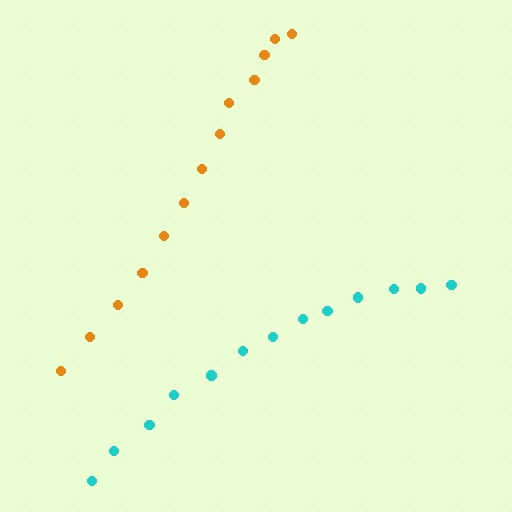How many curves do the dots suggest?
There are 2 distinct paths.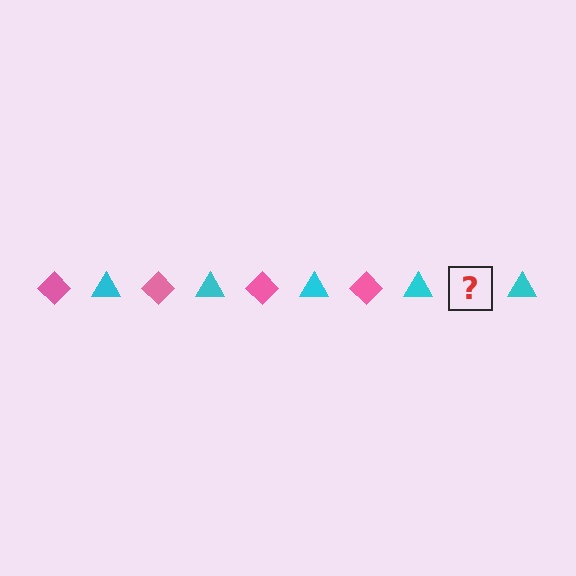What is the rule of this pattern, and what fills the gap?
The rule is that the pattern alternates between pink diamond and cyan triangle. The gap should be filled with a pink diamond.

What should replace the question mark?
The question mark should be replaced with a pink diamond.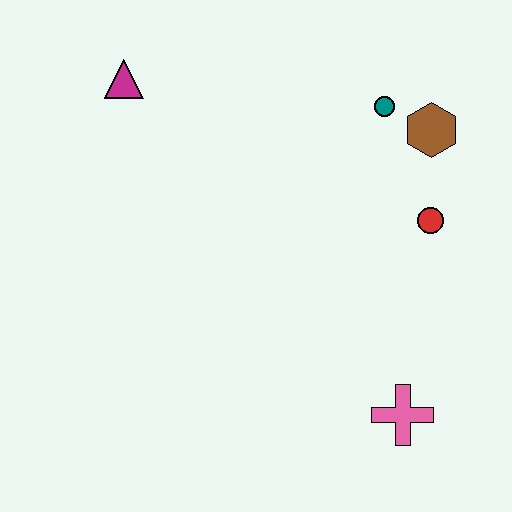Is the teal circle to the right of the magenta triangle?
Yes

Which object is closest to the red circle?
The brown hexagon is closest to the red circle.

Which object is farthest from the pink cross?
The magenta triangle is farthest from the pink cross.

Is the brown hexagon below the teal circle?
Yes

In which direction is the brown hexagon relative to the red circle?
The brown hexagon is above the red circle.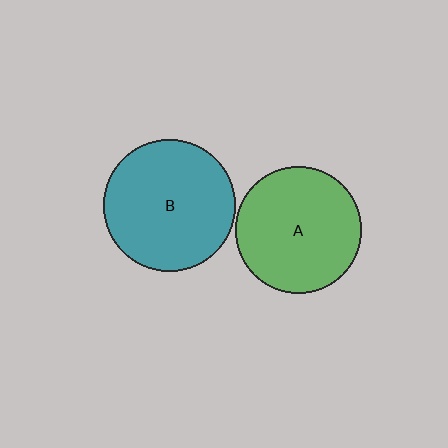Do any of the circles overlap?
No, none of the circles overlap.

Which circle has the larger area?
Circle B (teal).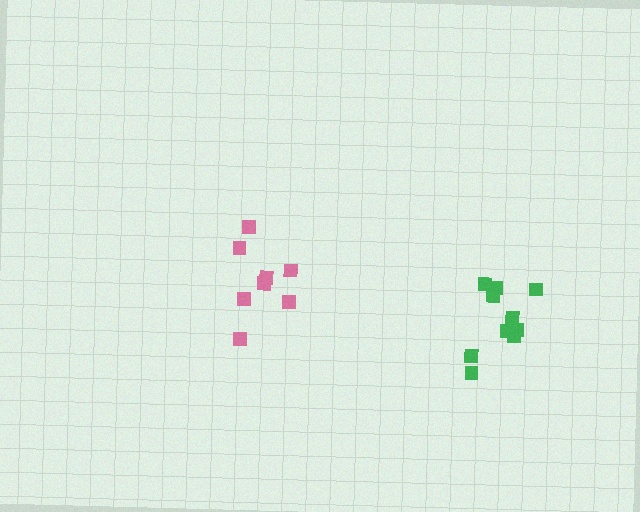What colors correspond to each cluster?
The clusters are colored: pink, green.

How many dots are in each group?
Group 1: 8 dots, Group 2: 10 dots (18 total).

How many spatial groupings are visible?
There are 2 spatial groupings.